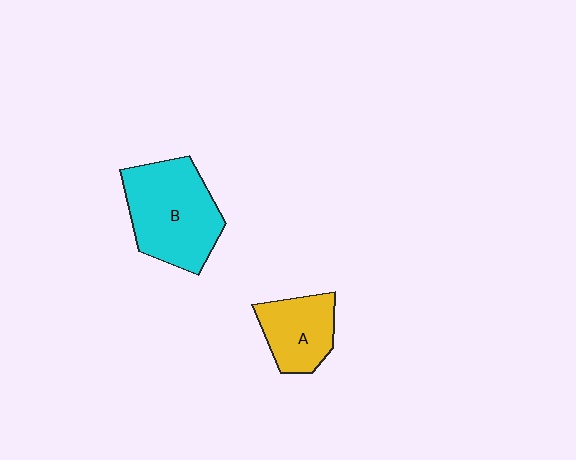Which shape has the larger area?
Shape B (cyan).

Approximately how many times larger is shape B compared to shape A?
Approximately 1.7 times.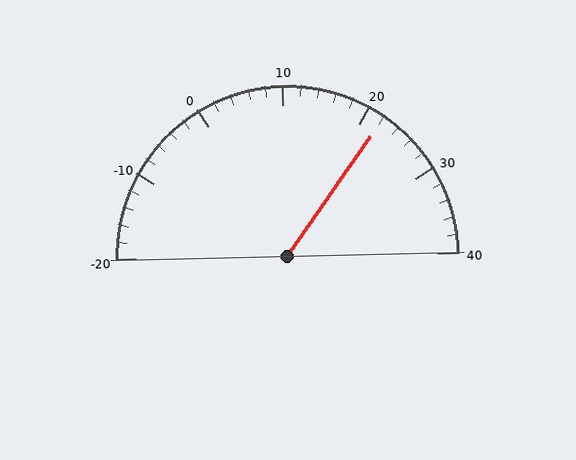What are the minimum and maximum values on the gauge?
The gauge ranges from -20 to 40.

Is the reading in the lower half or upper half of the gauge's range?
The reading is in the upper half of the range (-20 to 40).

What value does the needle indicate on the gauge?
The needle indicates approximately 22.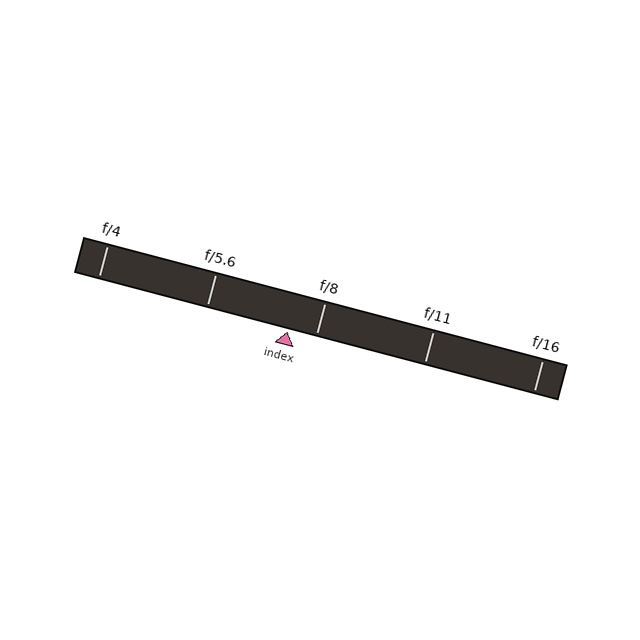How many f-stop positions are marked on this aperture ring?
There are 5 f-stop positions marked.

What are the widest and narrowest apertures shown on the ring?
The widest aperture shown is f/4 and the narrowest is f/16.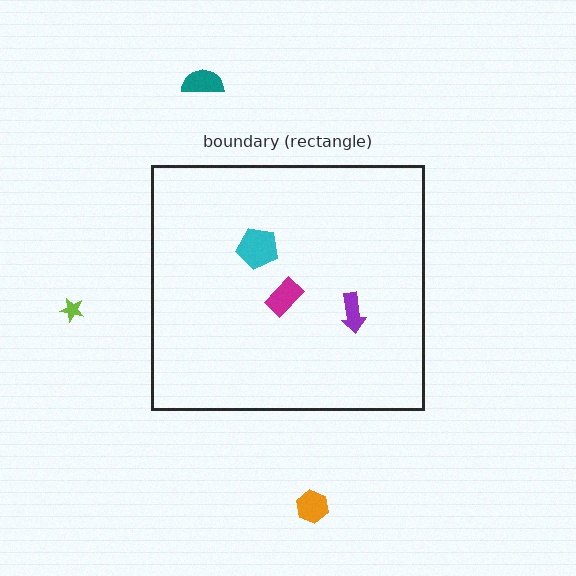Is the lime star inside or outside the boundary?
Outside.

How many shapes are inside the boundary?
3 inside, 3 outside.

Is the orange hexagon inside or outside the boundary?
Outside.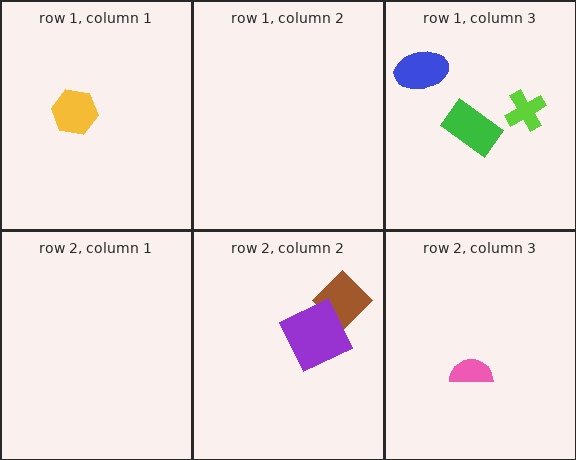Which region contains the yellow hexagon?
The row 1, column 1 region.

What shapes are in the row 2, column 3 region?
The pink semicircle.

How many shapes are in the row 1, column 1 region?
1.